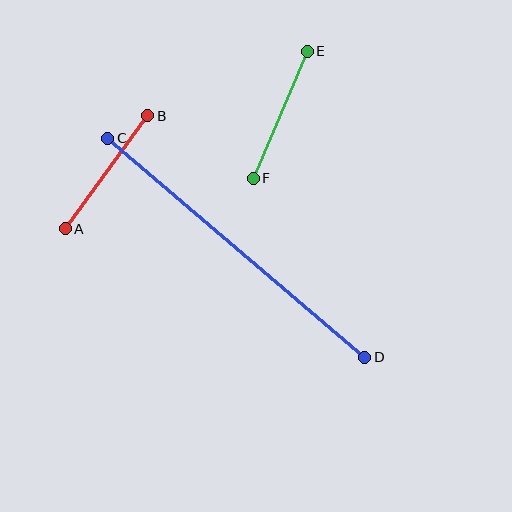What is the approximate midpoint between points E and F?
The midpoint is at approximately (280, 115) pixels.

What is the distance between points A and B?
The distance is approximately 140 pixels.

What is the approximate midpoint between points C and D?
The midpoint is at approximately (236, 248) pixels.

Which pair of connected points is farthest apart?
Points C and D are farthest apart.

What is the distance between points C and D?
The distance is approximately 338 pixels.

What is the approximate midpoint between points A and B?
The midpoint is at approximately (107, 172) pixels.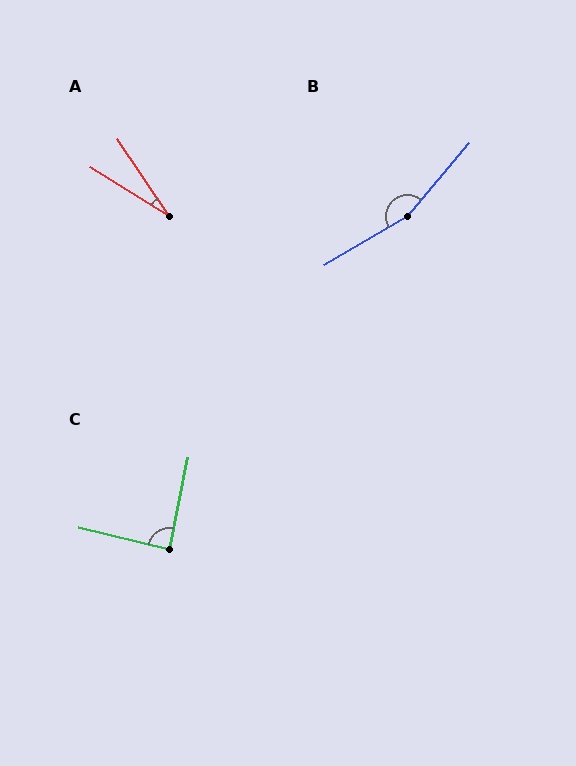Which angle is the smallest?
A, at approximately 24 degrees.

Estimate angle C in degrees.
Approximately 87 degrees.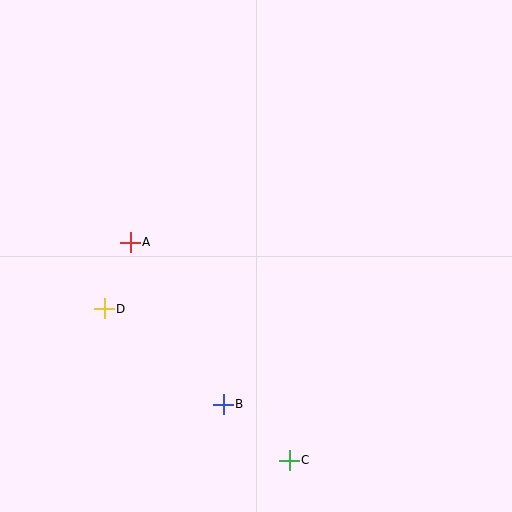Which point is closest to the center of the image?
Point A at (130, 242) is closest to the center.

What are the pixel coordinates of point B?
Point B is at (223, 404).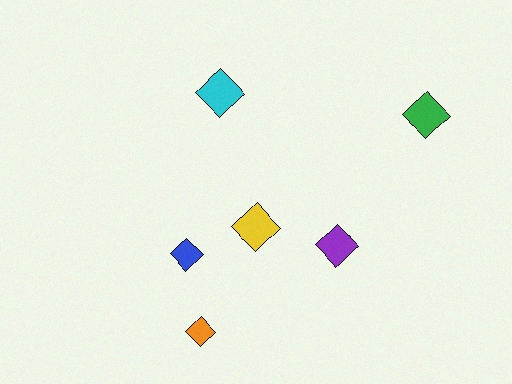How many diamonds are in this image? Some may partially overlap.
There are 6 diamonds.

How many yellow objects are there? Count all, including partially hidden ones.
There is 1 yellow object.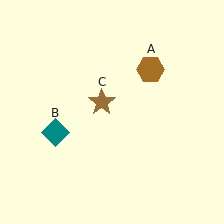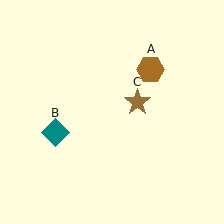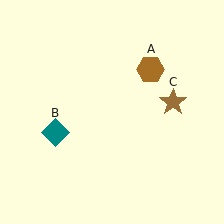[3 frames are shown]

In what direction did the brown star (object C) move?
The brown star (object C) moved right.